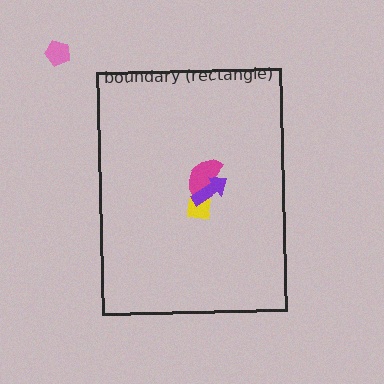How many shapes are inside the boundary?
3 inside, 1 outside.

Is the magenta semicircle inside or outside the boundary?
Inside.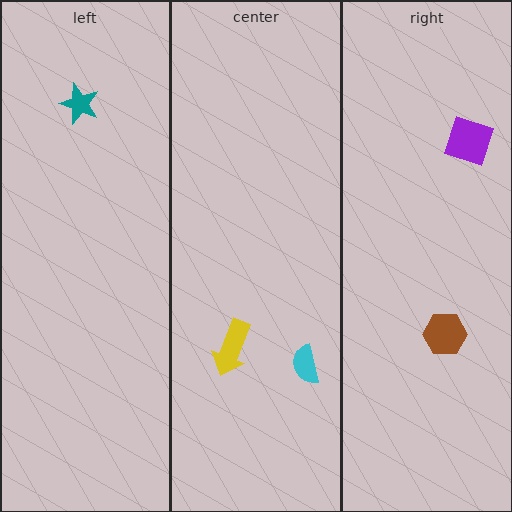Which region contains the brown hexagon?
The right region.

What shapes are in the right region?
The brown hexagon, the purple square.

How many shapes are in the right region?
2.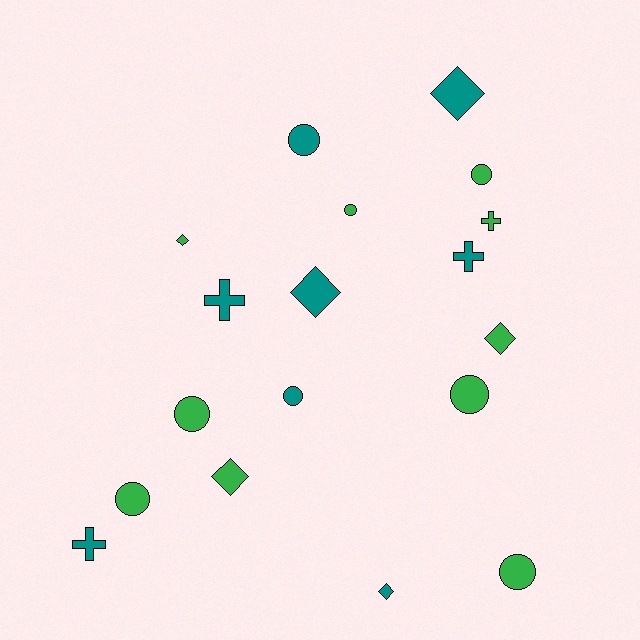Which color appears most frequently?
Green, with 10 objects.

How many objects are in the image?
There are 18 objects.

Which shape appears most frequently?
Circle, with 8 objects.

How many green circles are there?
There are 6 green circles.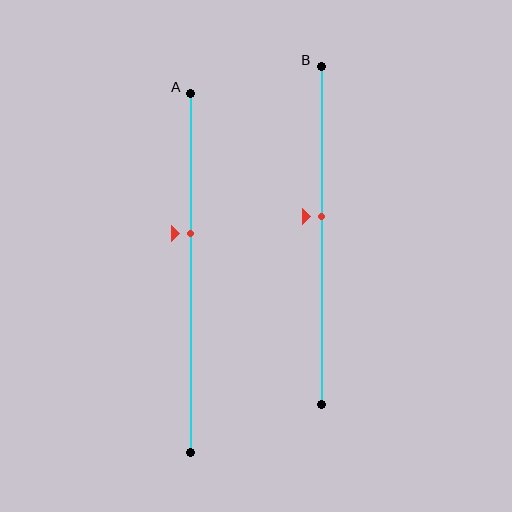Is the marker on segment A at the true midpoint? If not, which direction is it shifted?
No, the marker on segment A is shifted upward by about 11% of the segment length.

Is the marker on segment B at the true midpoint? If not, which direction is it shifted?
No, the marker on segment B is shifted upward by about 6% of the segment length.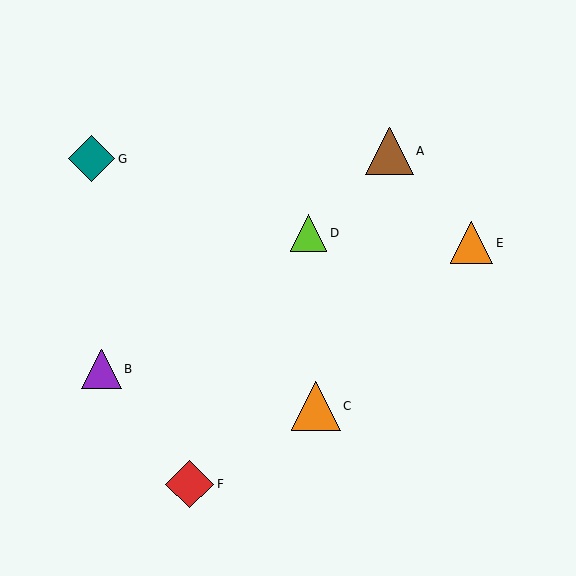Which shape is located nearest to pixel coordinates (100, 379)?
The purple triangle (labeled B) at (101, 369) is nearest to that location.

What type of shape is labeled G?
Shape G is a teal diamond.